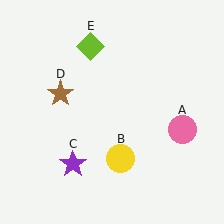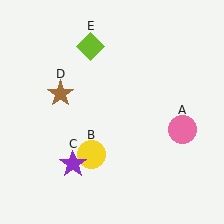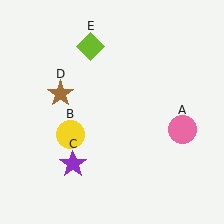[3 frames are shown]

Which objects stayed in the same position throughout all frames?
Pink circle (object A) and purple star (object C) and brown star (object D) and lime diamond (object E) remained stationary.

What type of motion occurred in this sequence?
The yellow circle (object B) rotated clockwise around the center of the scene.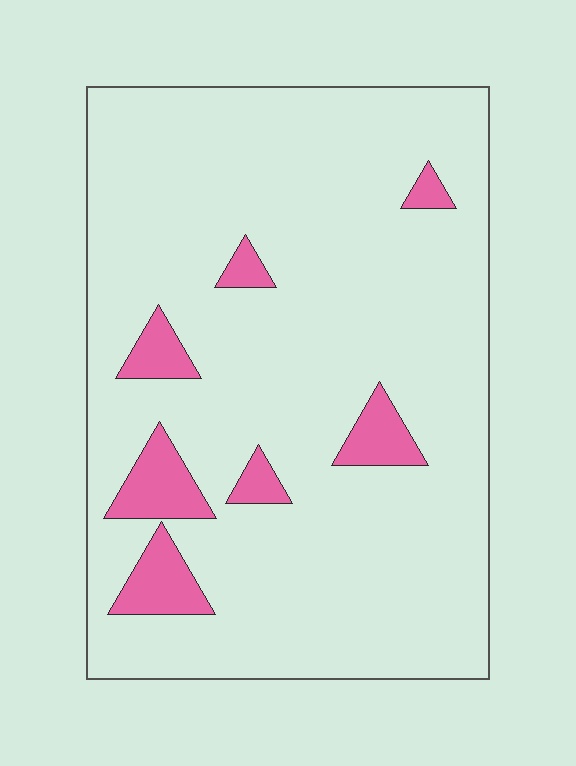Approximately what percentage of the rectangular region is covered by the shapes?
Approximately 10%.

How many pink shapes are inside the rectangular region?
7.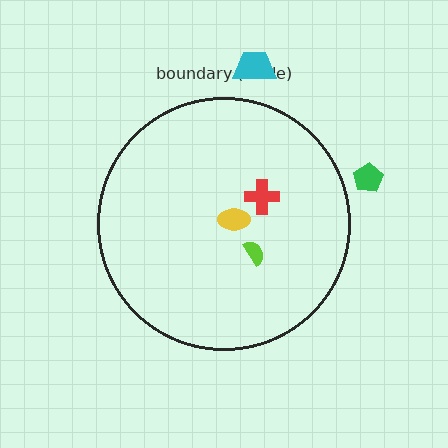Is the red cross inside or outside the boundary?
Inside.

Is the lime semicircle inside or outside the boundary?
Inside.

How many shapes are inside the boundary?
3 inside, 2 outside.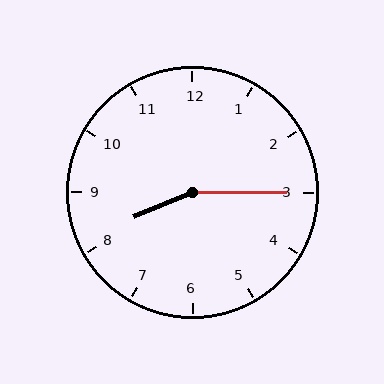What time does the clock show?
8:15.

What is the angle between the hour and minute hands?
Approximately 158 degrees.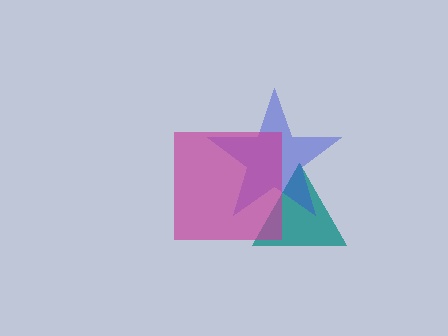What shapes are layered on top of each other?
The layered shapes are: a teal triangle, a blue star, a magenta square.